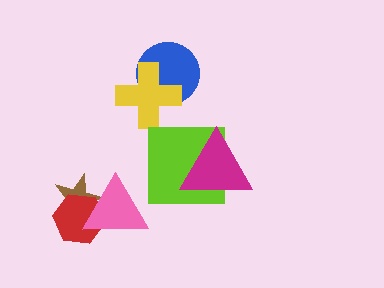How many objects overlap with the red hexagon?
2 objects overlap with the red hexagon.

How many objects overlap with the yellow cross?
1 object overlaps with the yellow cross.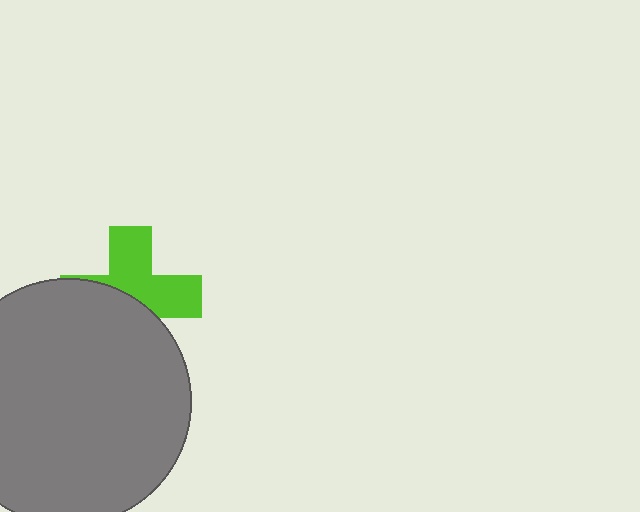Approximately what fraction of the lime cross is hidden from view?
Roughly 48% of the lime cross is hidden behind the gray circle.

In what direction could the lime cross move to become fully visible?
The lime cross could move up. That would shift it out from behind the gray circle entirely.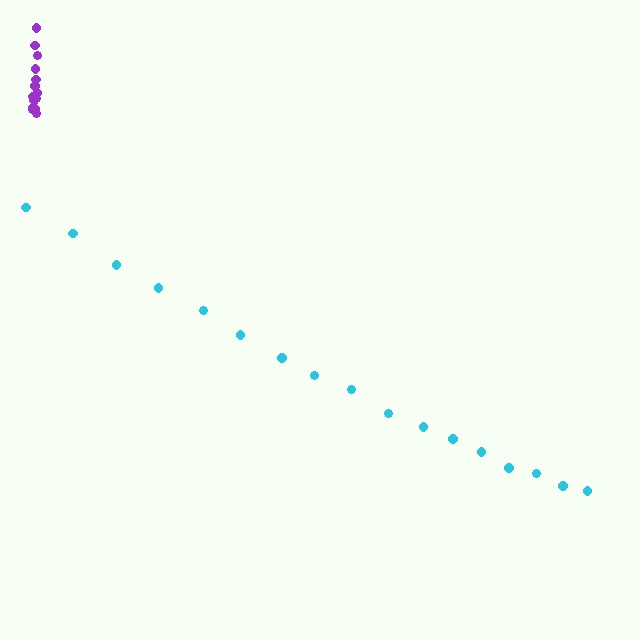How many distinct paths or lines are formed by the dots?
There are 2 distinct paths.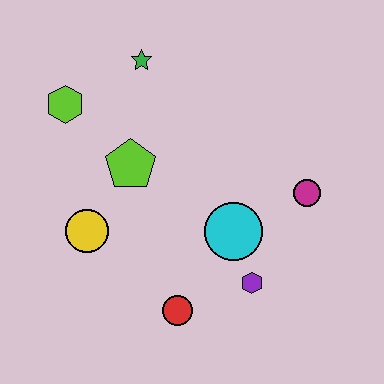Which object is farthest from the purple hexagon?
The lime hexagon is farthest from the purple hexagon.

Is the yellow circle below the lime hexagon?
Yes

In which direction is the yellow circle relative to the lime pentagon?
The yellow circle is below the lime pentagon.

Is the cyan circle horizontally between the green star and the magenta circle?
Yes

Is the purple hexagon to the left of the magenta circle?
Yes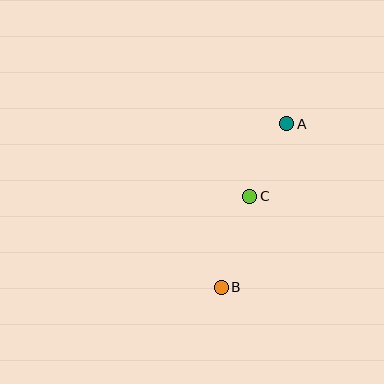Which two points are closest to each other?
Points A and C are closest to each other.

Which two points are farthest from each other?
Points A and B are farthest from each other.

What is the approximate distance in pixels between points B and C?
The distance between B and C is approximately 95 pixels.